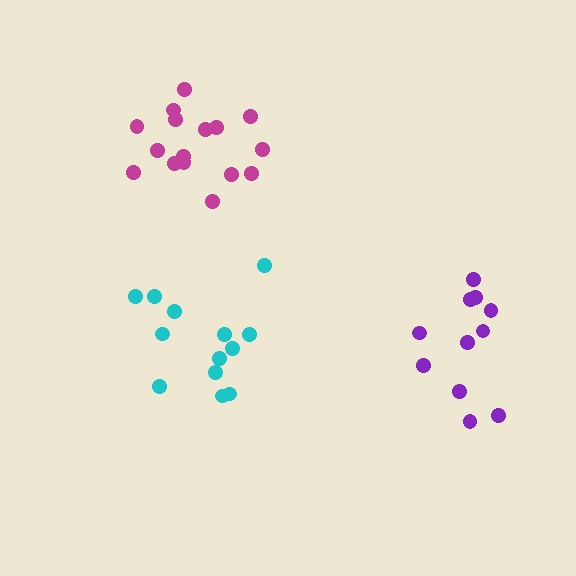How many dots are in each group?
Group 1: 16 dots, Group 2: 11 dots, Group 3: 13 dots (40 total).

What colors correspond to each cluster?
The clusters are colored: magenta, purple, cyan.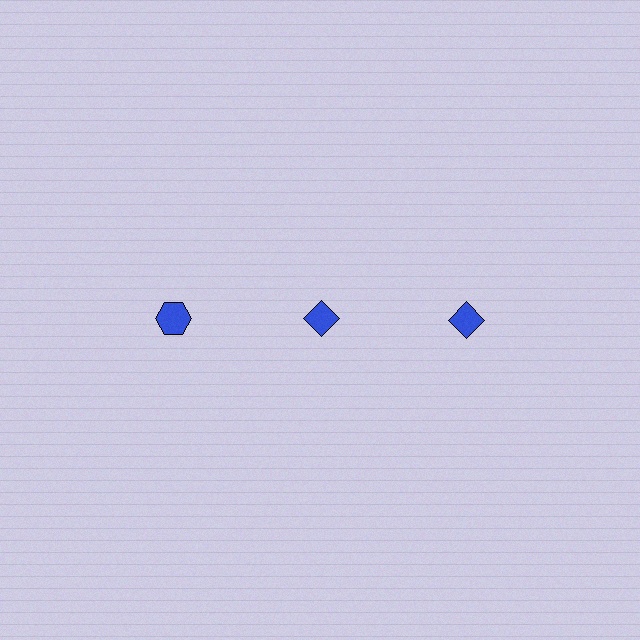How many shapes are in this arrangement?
There are 3 shapes arranged in a grid pattern.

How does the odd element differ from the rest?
It has a different shape: hexagon instead of diamond.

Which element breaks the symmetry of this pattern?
The blue hexagon in the top row, leftmost column breaks the symmetry. All other shapes are blue diamonds.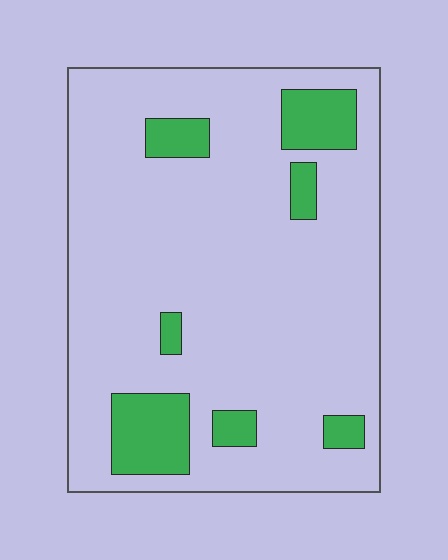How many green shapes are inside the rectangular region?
7.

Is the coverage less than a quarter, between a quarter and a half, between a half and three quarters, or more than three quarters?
Less than a quarter.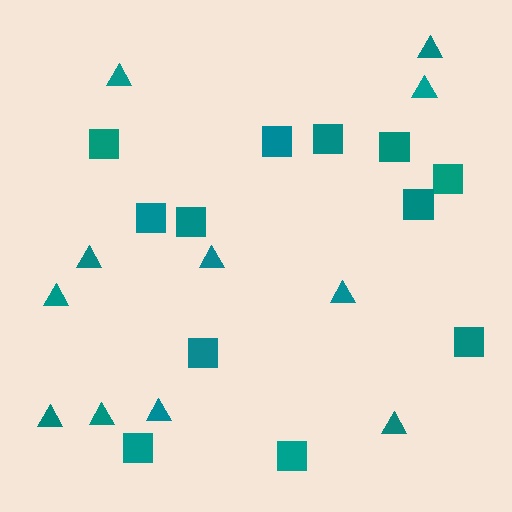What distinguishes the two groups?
There are 2 groups: one group of squares (12) and one group of triangles (11).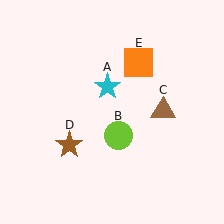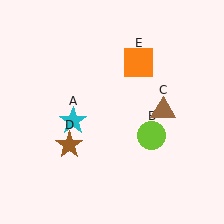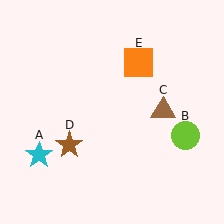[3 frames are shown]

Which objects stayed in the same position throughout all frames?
Brown triangle (object C) and brown star (object D) and orange square (object E) remained stationary.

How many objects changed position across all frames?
2 objects changed position: cyan star (object A), lime circle (object B).